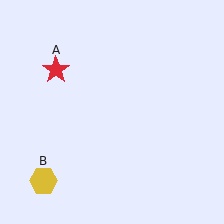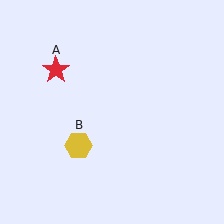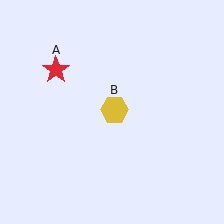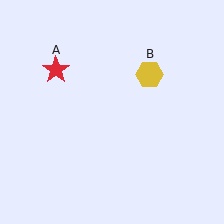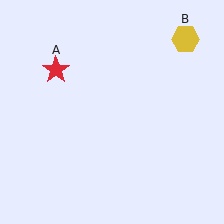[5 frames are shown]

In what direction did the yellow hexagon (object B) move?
The yellow hexagon (object B) moved up and to the right.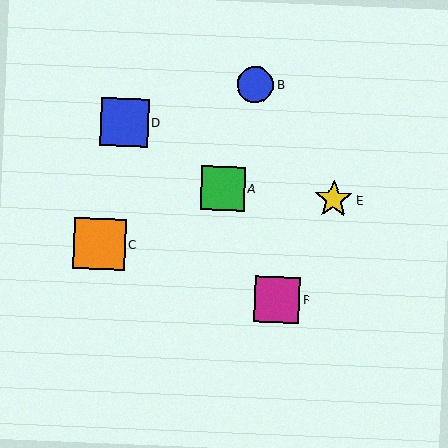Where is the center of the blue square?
The center of the blue square is at (125, 122).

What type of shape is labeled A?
Shape A is a green square.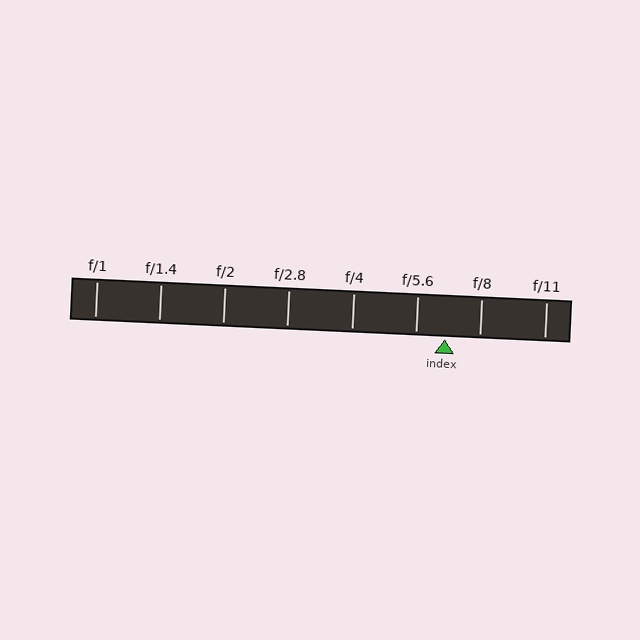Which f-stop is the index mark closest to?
The index mark is closest to f/5.6.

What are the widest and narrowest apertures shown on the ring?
The widest aperture shown is f/1 and the narrowest is f/11.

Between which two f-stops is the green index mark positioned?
The index mark is between f/5.6 and f/8.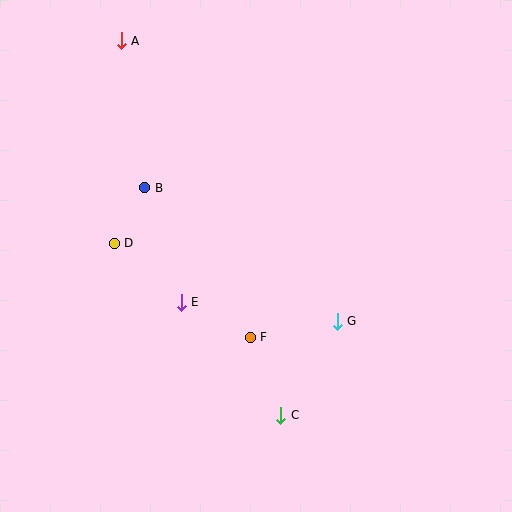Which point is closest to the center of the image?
Point F at (250, 337) is closest to the center.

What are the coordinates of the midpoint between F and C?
The midpoint between F and C is at (265, 376).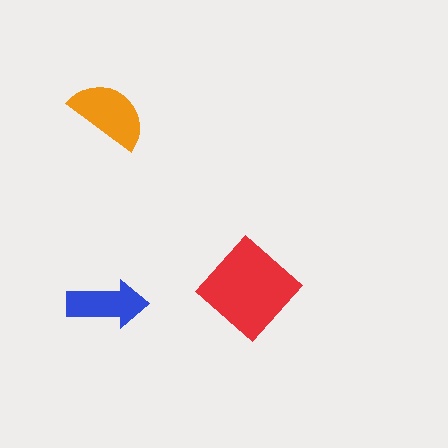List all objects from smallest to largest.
The blue arrow, the orange semicircle, the red diamond.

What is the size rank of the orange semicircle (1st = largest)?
2nd.